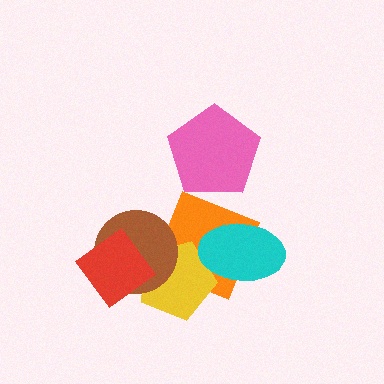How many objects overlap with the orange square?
3 objects overlap with the orange square.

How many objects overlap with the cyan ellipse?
2 objects overlap with the cyan ellipse.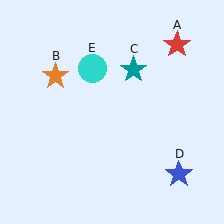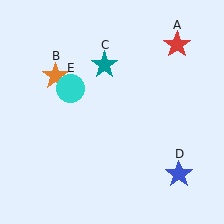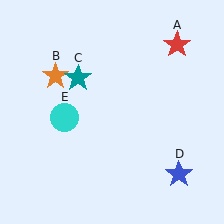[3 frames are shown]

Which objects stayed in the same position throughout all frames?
Red star (object A) and orange star (object B) and blue star (object D) remained stationary.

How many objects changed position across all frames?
2 objects changed position: teal star (object C), cyan circle (object E).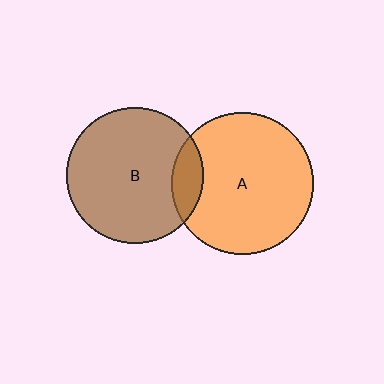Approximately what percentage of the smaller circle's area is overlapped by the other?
Approximately 15%.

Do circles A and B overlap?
Yes.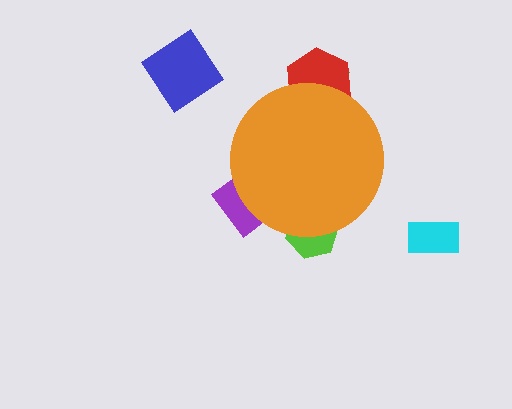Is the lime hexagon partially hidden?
Yes, the lime hexagon is partially hidden behind the orange circle.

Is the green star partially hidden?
Yes, the green star is partially hidden behind the orange circle.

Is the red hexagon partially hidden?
Yes, the red hexagon is partially hidden behind the orange circle.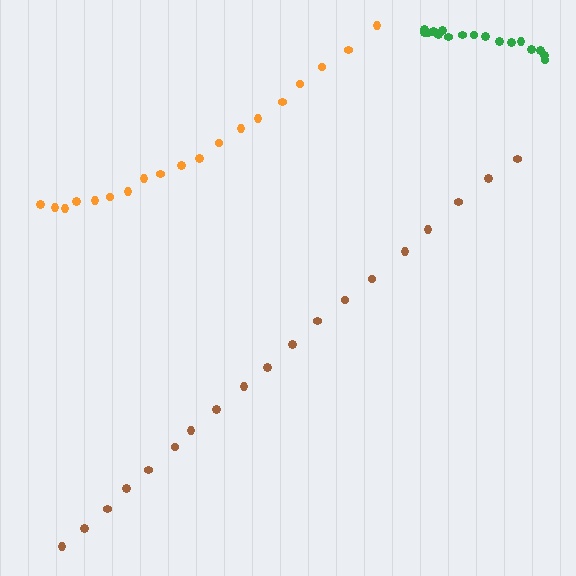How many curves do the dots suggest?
There are 3 distinct paths.